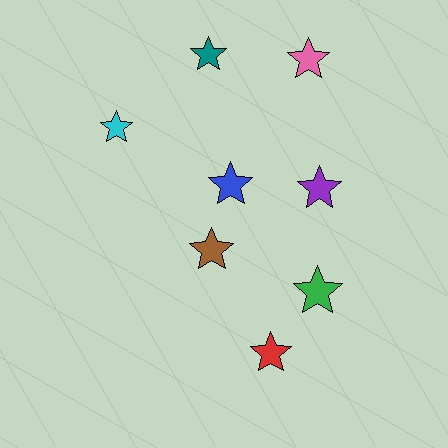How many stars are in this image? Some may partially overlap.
There are 8 stars.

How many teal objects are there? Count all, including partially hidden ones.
There is 1 teal object.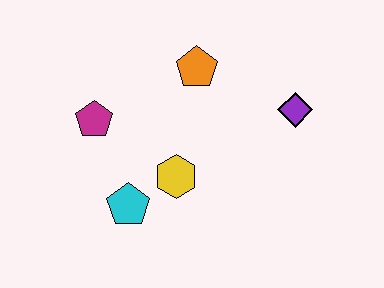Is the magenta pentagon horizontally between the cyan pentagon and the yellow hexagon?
No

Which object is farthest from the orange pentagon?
The cyan pentagon is farthest from the orange pentagon.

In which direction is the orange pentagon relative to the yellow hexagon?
The orange pentagon is above the yellow hexagon.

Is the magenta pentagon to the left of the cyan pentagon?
Yes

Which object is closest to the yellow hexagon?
The cyan pentagon is closest to the yellow hexagon.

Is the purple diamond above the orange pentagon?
No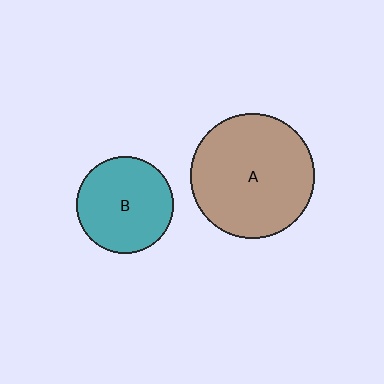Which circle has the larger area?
Circle A (brown).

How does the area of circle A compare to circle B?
Approximately 1.7 times.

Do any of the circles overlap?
No, none of the circles overlap.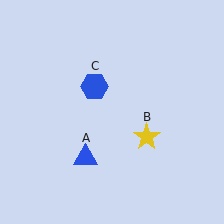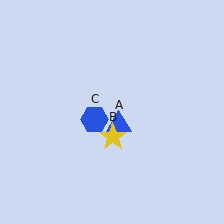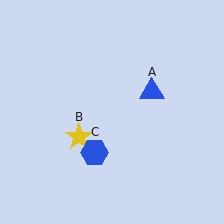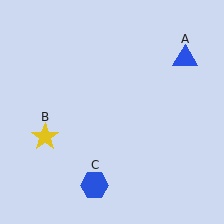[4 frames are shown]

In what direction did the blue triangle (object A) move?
The blue triangle (object A) moved up and to the right.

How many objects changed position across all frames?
3 objects changed position: blue triangle (object A), yellow star (object B), blue hexagon (object C).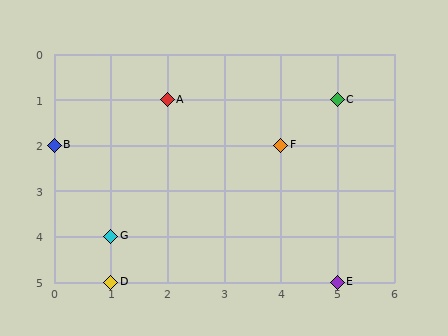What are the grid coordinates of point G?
Point G is at grid coordinates (1, 4).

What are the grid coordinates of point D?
Point D is at grid coordinates (1, 5).